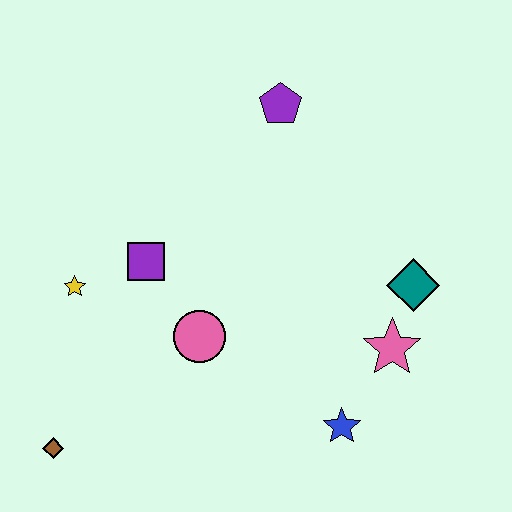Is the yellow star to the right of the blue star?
No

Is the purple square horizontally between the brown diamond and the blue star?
Yes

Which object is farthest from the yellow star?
The teal diamond is farthest from the yellow star.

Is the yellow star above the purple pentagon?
No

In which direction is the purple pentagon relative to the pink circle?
The purple pentagon is above the pink circle.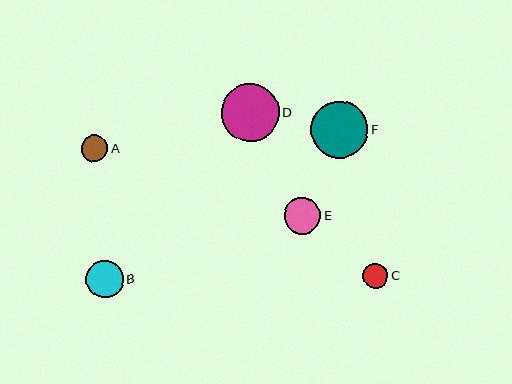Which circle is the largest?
Circle D is the largest with a size of approximately 57 pixels.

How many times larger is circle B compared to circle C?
Circle B is approximately 1.5 times the size of circle C.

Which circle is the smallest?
Circle C is the smallest with a size of approximately 26 pixels.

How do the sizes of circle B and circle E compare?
Circle B and circle E are approximately the same size.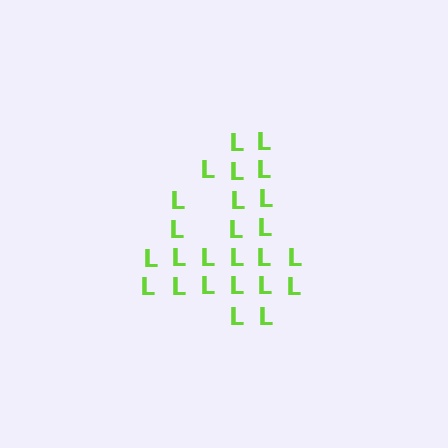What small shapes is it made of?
It is made of small letter L's.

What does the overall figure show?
The overall figure shows the digit 4.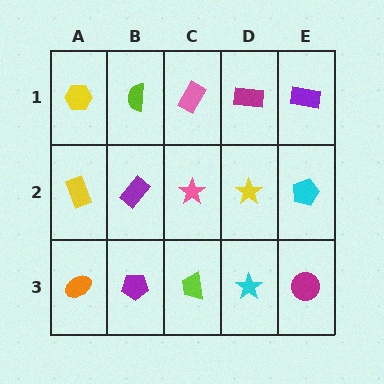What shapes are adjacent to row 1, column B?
A purple rectangle (row 2, column B), a yellow hexagon (row 1, column A), a pink rectangle (row 1, column C).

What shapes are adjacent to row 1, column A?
A yellow rectangle (row 2, column A), a lime semicircle (row 1, column B).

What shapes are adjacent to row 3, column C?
A pink star (row 2, column C), a purple pentagon (row 3, column B), a cyan star (row 3, column D).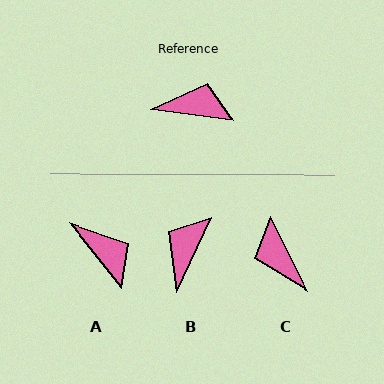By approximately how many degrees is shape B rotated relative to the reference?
Approximately 73 degrees counter-clockwise.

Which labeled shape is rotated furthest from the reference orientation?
C, about 125 degrees away.